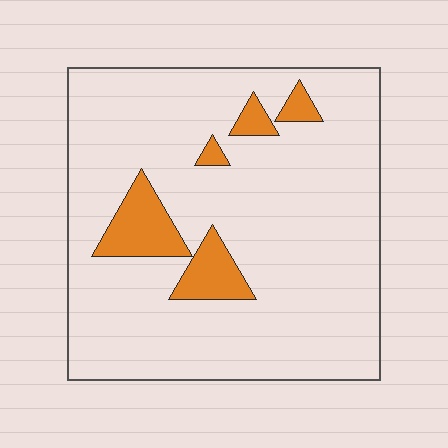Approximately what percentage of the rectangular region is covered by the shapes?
Approximately 10%.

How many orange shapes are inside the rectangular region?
5.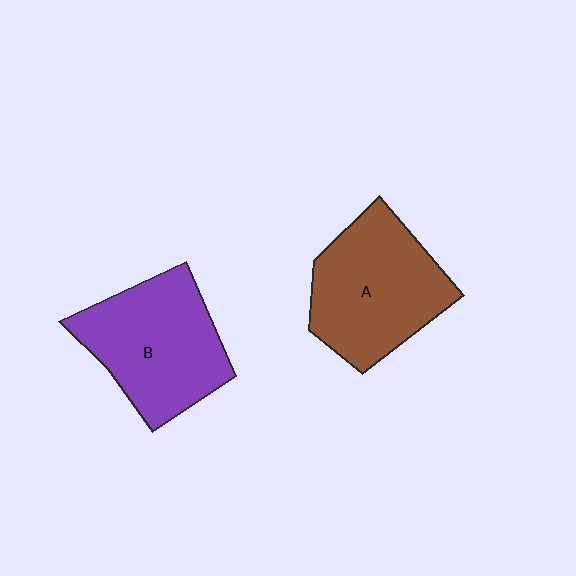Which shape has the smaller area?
Shape B (purple).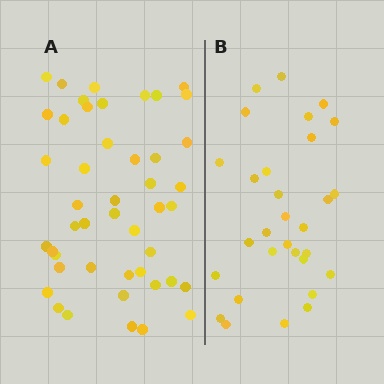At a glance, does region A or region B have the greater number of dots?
Region A (the left region) has more dots.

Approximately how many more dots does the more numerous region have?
Region A has approximately 15 more dots than region B.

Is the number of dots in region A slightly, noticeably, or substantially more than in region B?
Region A has substantially more. The ratio is roughly 1.5 to 1.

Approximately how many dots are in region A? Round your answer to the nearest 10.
About 50 dots. (The exact count is 46, which rounds to 50.)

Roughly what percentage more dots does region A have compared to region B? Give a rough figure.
About 55% more.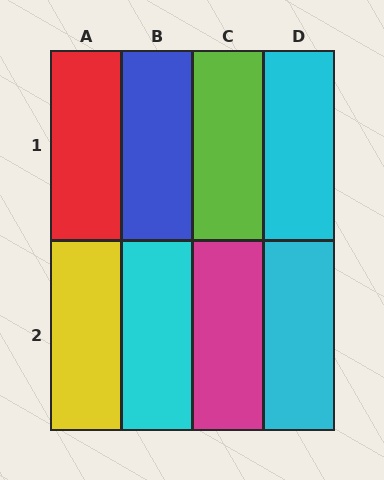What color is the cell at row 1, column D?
Cyan.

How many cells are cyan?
3 cells are cyan.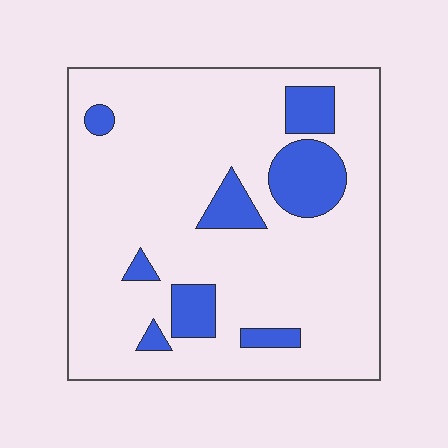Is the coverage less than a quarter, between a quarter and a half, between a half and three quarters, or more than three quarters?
Less than a quarter.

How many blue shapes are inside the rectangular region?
8.